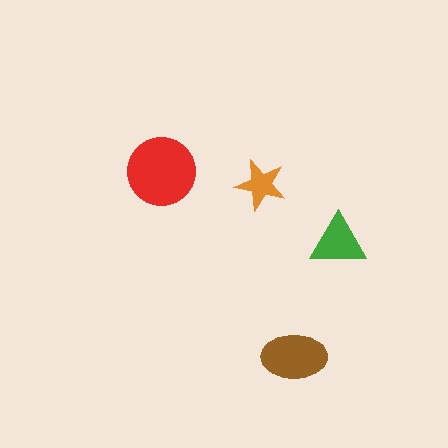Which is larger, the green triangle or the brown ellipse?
The brown ellipse.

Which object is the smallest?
The orange star.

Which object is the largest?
The red circle.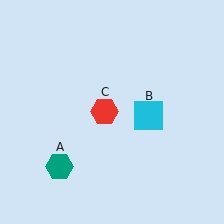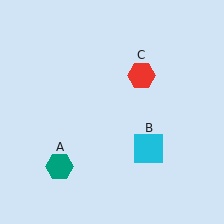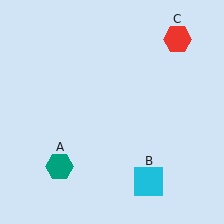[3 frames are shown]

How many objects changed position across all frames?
2 objects changed position: cyan square (object B), red hexagon (object C).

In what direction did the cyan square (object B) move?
The cyan square (object B) moved down.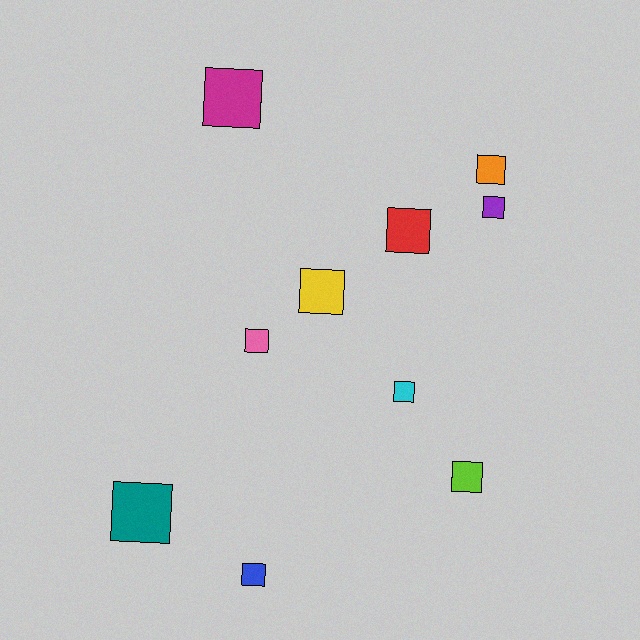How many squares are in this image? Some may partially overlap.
There are 10 squares.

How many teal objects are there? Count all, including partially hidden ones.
There is 1 teal object.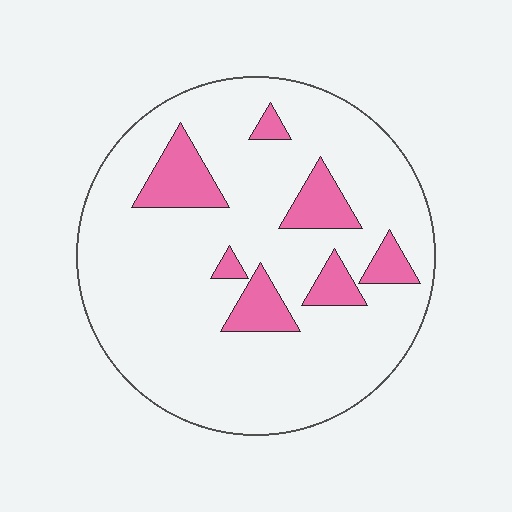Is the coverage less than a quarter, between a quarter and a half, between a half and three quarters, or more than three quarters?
Less than a quarter.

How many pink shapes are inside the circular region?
7.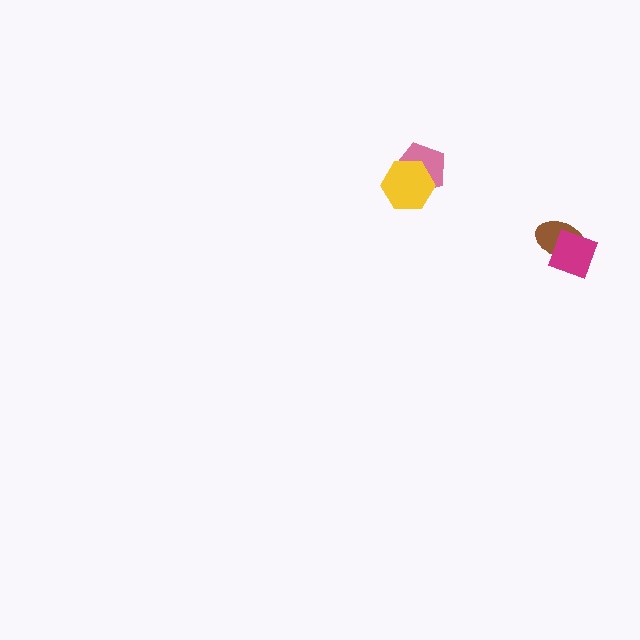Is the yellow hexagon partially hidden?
No, no other shape covers it.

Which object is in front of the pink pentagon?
The yellow hexagon is in front of the pink pentagon.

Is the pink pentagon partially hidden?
Yes, it is partially covered by another shape.